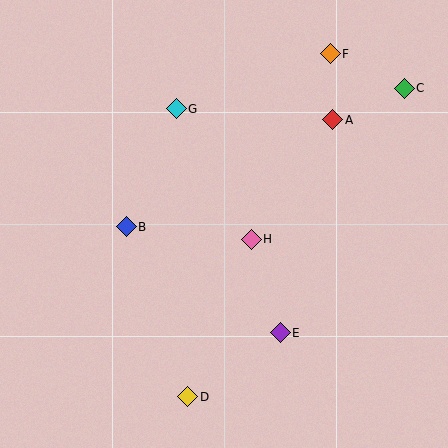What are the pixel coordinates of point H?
Point H is at (251, 239).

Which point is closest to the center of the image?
Point H at (251, 239) is closest to the center.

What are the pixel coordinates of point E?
Point E is at (280, 333).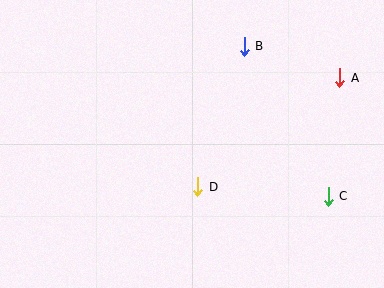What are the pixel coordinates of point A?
Point A is at (340, 78).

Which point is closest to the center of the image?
Point D at (198, 187) is closest to the center.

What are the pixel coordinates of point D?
Point D is at (198, 187).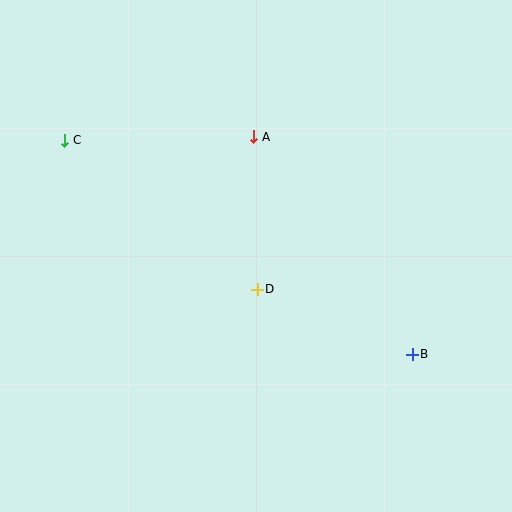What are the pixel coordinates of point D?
Point D is at (257, 289).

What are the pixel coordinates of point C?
Point C is at (65, 140).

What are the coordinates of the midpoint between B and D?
The midpoint between B and D is at (335, 322).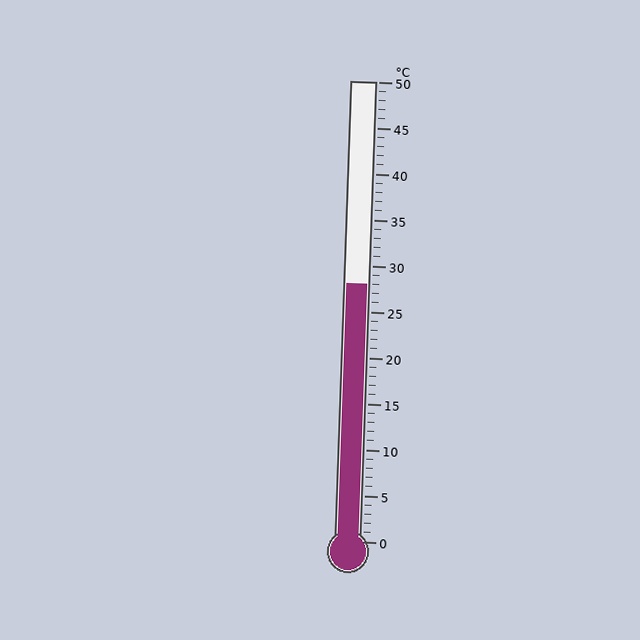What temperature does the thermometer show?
The thermometer shows approximately 28°C.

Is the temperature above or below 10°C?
The temperature is above 10°C.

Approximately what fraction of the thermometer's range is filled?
The thermometer is filled to approximately 55% of its range.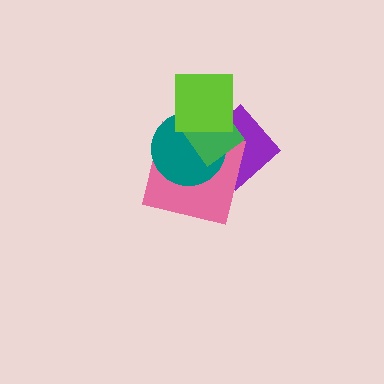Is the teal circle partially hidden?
Yes, it is partially covered by another shape.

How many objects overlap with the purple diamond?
4 objects overlap with the purple diamond.